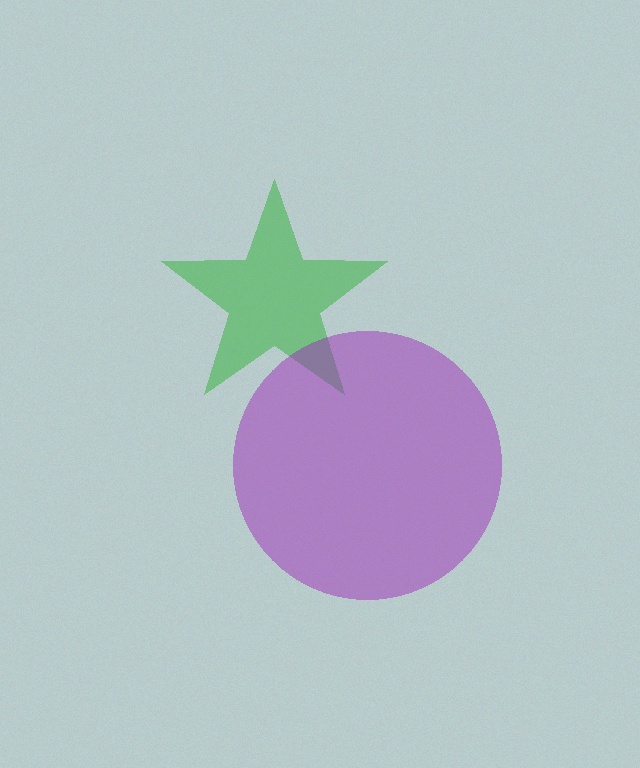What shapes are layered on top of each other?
The layered shapes are: a green star, a purple circle.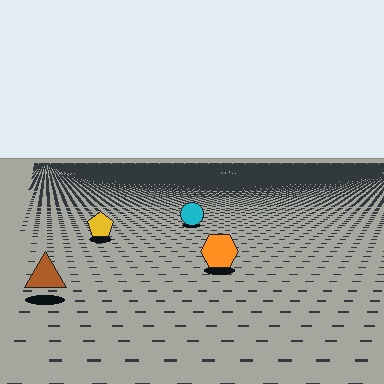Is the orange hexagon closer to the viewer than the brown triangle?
No. The brown triangle is closer — you can tell from the texture gradient: the ground texture is coarser near it.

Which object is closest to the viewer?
The brown triangle is closest. The texture marks near it are larger and more spread out.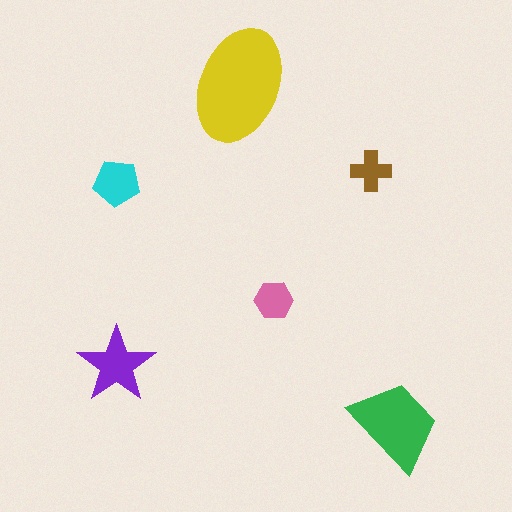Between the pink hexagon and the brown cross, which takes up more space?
The pink hexagon.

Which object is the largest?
The yellow ellipse.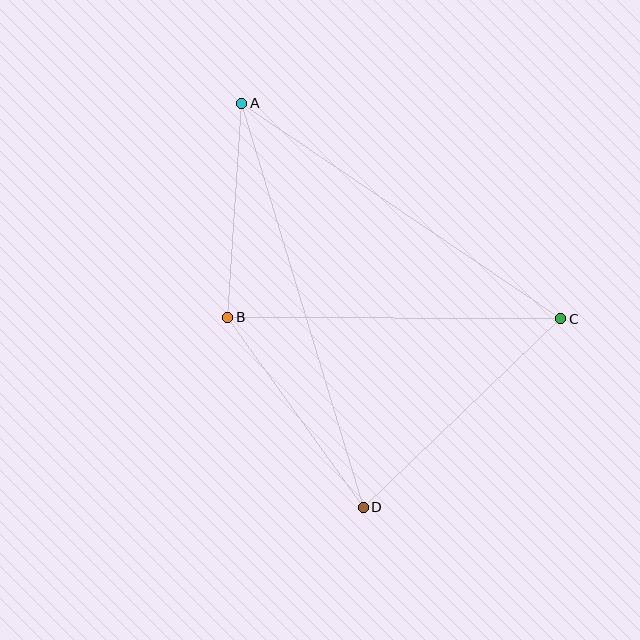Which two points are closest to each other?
Points A and B are closest to each other.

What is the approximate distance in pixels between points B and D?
The distance between B and D is approximately 233 pixels.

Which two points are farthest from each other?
Points A and D are farthest from each other.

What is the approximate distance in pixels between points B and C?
The distance between B and C is approximately 333 pixels.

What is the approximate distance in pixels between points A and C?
The distance between A and C is approximately 385 pixels.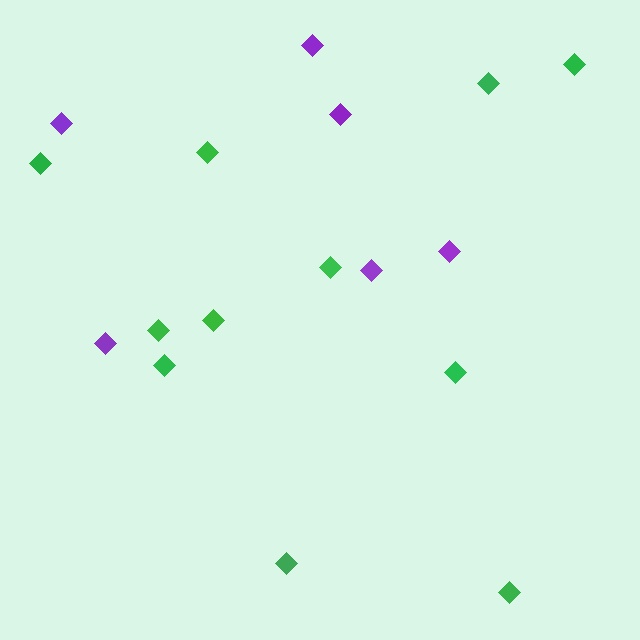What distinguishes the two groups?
There are 2 groups: one group of green diamonds (11) and one group of purple diamonds (6).